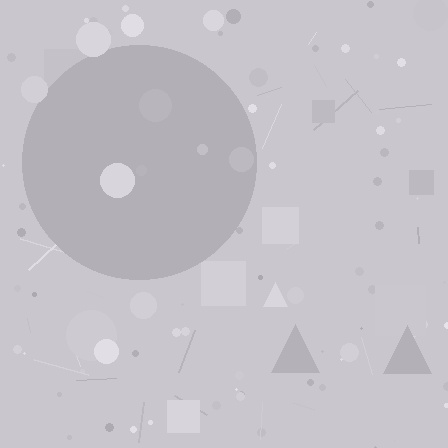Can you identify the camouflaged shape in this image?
The camouflaged shape is a circle.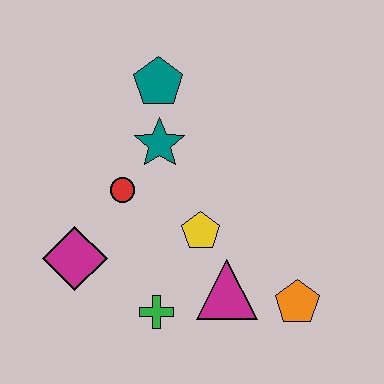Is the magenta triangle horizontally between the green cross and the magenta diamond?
No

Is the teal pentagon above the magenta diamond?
Yes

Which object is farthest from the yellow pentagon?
The teal pentagon is farthest from the yellow pentagon.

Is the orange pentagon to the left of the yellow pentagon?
No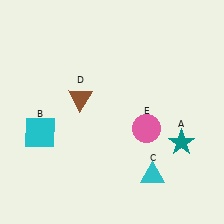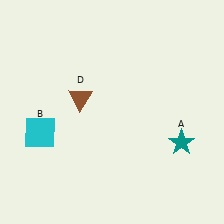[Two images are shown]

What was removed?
The pink circle (E), the cyan triangle (C) were removed in Image 2.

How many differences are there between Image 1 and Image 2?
There are 2 differences between the two images.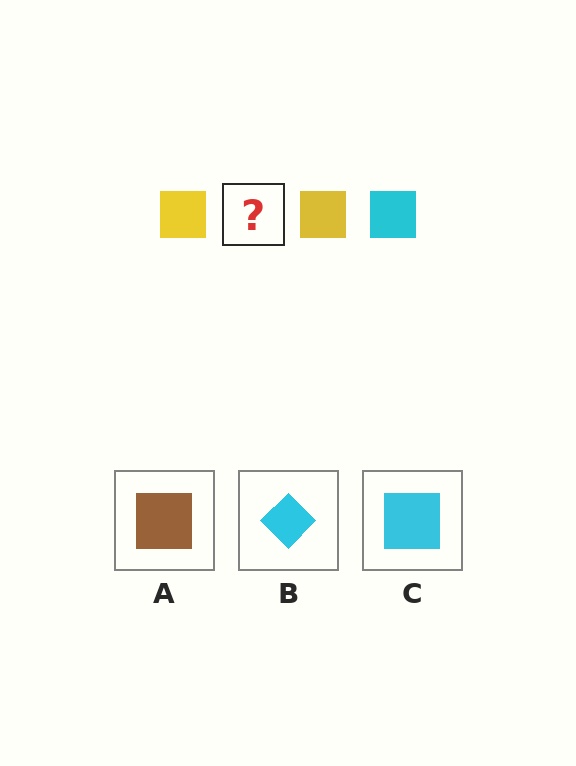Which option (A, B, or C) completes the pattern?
C.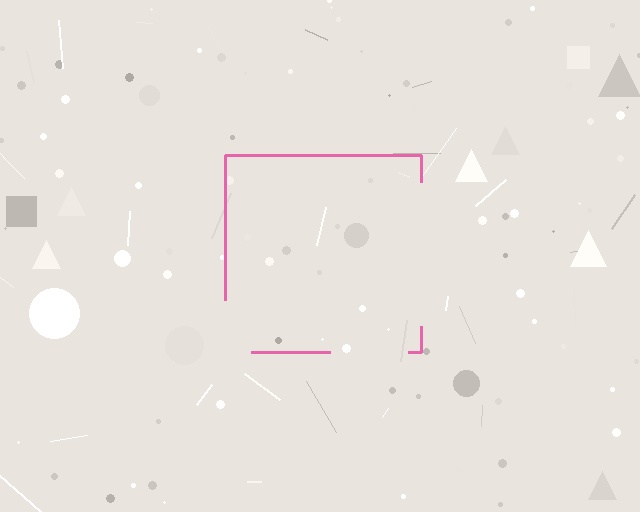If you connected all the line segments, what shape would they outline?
They would outline a square.